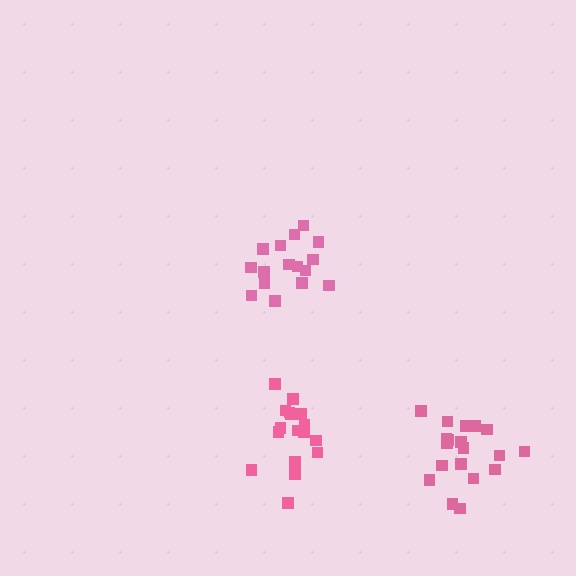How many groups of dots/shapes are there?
There are 3 groups.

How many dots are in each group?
Group 1: 19 dots, Group 2: 16 dots, Group 3: 17 dots (52 total).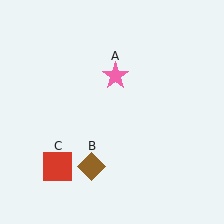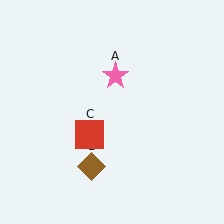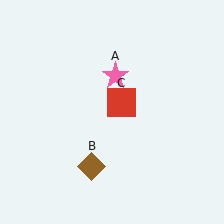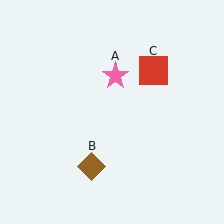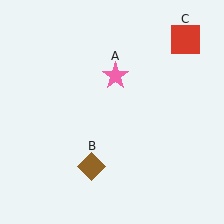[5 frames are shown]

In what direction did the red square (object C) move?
The red square (object C) moved up and to the right.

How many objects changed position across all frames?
1 object changed position: red square (object C).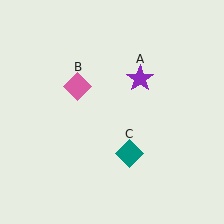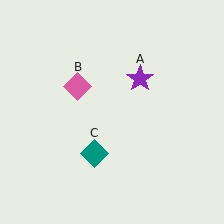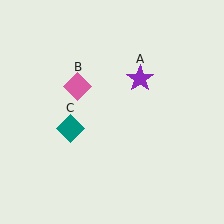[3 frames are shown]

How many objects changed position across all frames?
1 object changed position: teal diamond (object C).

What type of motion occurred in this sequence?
The teal diamond (object C) rotated clockwise around the center of the scene.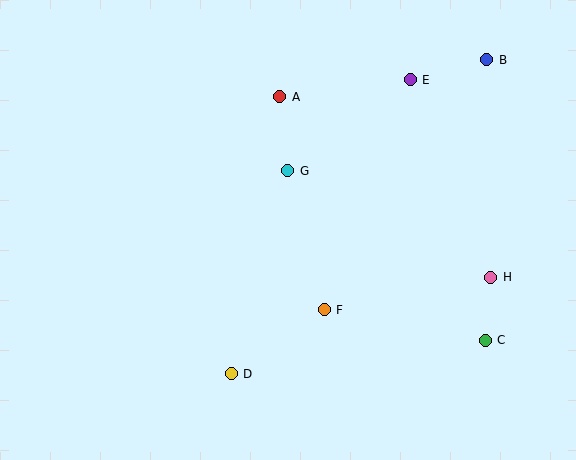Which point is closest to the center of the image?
Point G at (288, 171) is closest to the center.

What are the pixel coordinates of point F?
Point F is at (324, 310).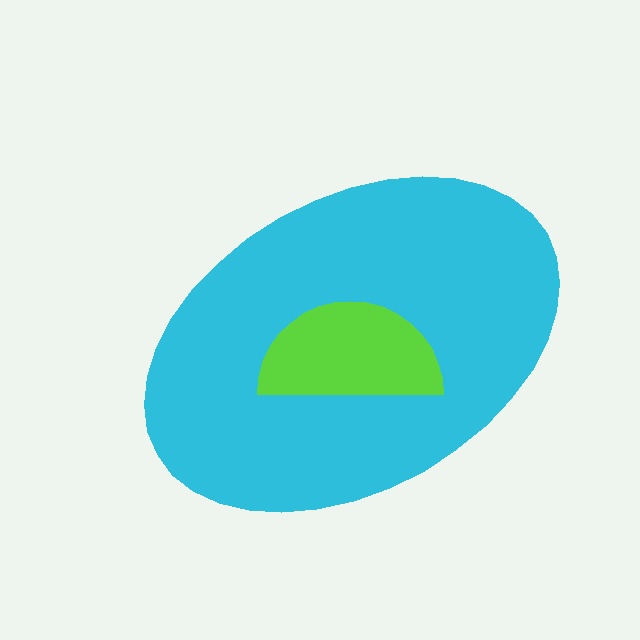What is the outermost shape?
The cyan ellipse.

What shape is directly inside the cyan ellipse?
The lime semicircle.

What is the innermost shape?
The lime semicircle.